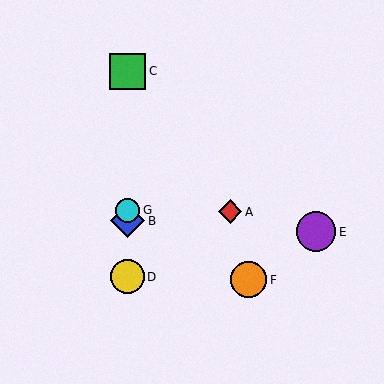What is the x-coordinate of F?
Object F is at x≈249.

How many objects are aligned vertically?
4 objects (B, C, D, G) are aligned vertically.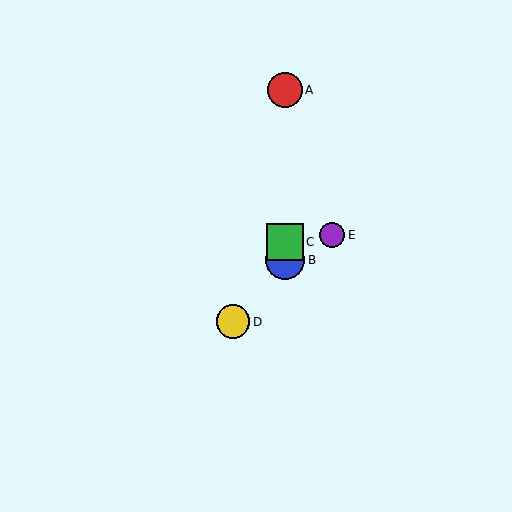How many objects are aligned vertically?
3 objects (A, B, C) are aligned vertically.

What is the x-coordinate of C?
Object C is at x≈285.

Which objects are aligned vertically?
Objects A, B, C are aligned vertically.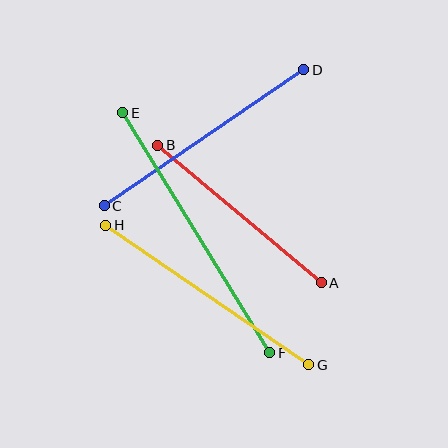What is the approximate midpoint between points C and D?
The midpoint is at approximately (204, 138) pixels.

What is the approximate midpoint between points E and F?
The midpoint is at approximately (196, 233) pixels.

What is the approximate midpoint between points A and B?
The midpoint is at approximately (240, 214) pixels.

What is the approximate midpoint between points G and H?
The midpoint is at approximately (207, 295) pixels.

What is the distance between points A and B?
The distance is approximately 213 pixels.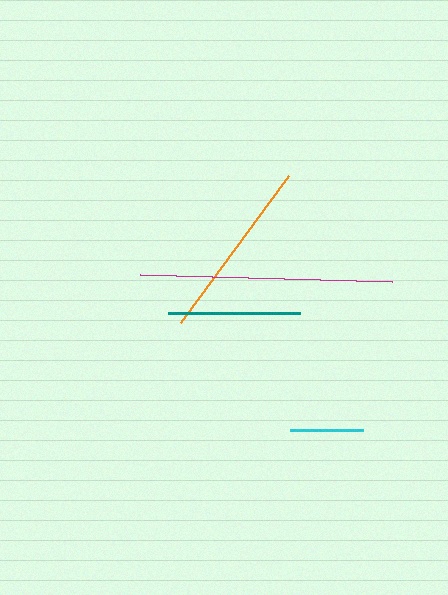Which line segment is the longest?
The magenta line is the longest at approximately 252 pixels.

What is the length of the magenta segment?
The magenta segment is approximately 252 pixels long.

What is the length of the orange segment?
The orange segment is approximately 182 pixels long.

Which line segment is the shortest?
The cyan line is the shortest at approximately 72 pixels.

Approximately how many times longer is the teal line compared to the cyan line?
The teal line is approximately 1.8 times the length of the cyan line.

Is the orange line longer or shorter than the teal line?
The orange line is longer than the teal line.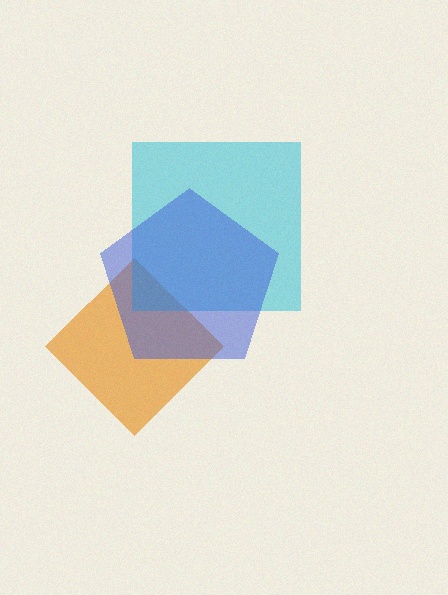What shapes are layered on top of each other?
The layered shapes are: an orange diamond, a cyan square, a blue pentagon.